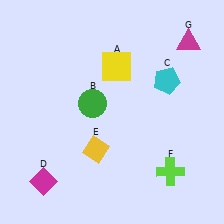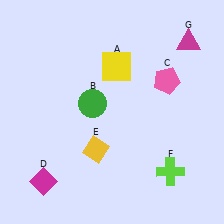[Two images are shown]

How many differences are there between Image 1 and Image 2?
There is 1 difference between the two images.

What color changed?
The pentagon (C) changed from cyan in Image 1 to pink in Image 2.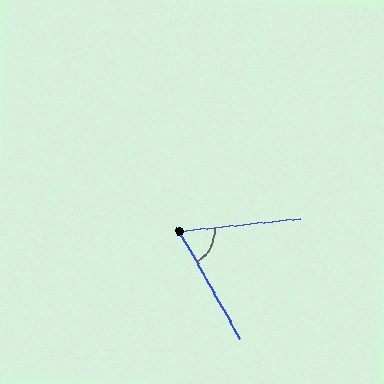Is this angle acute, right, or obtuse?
It is acute.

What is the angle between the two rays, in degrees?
Approximately 67 degrees.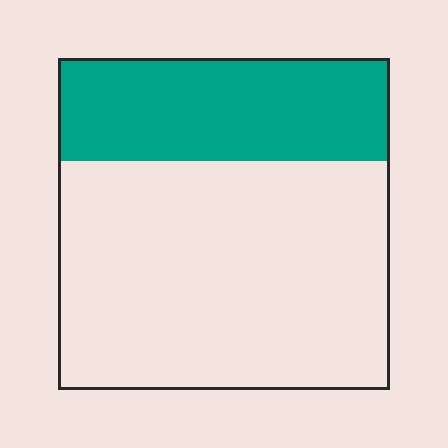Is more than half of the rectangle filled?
No.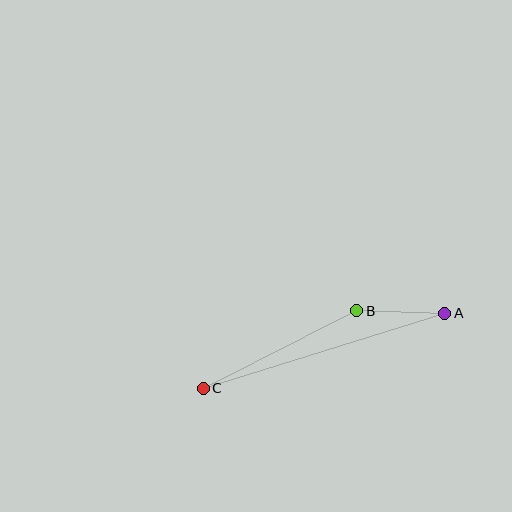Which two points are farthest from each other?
Points A and C are farthest from each other.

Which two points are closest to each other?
Points A and B are closest to each other.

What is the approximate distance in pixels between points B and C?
The distance between B and C is approximately 172 pixels.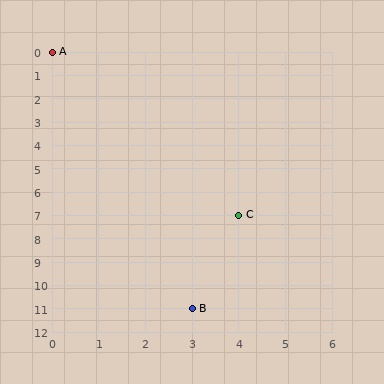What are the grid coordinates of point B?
Point B is at grid coordinates (3, 11).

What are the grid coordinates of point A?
Point A is at grid coordinates (0, 0).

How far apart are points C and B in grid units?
Points C and B are 1 column and 4 rows apart (about 4.1 grid units diagonally).